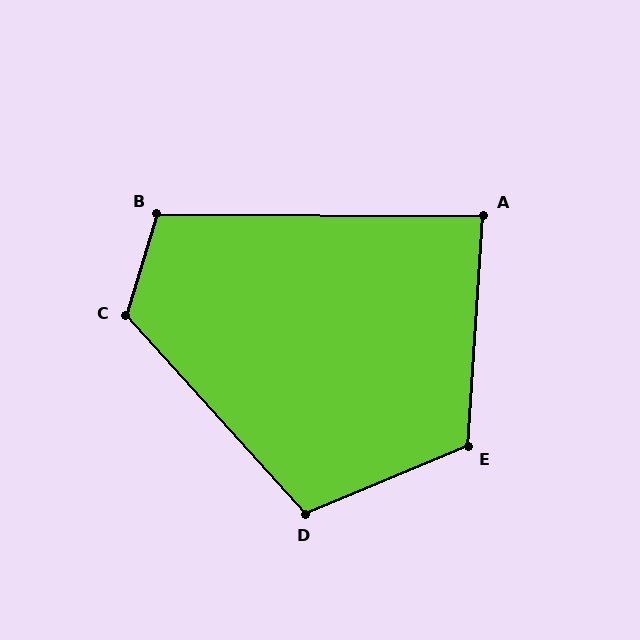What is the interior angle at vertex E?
Approximately 117 degrees (obtuse).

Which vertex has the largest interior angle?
C, at approximately 121 degrees.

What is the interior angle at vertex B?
Approximately 107 degrees (obtuse).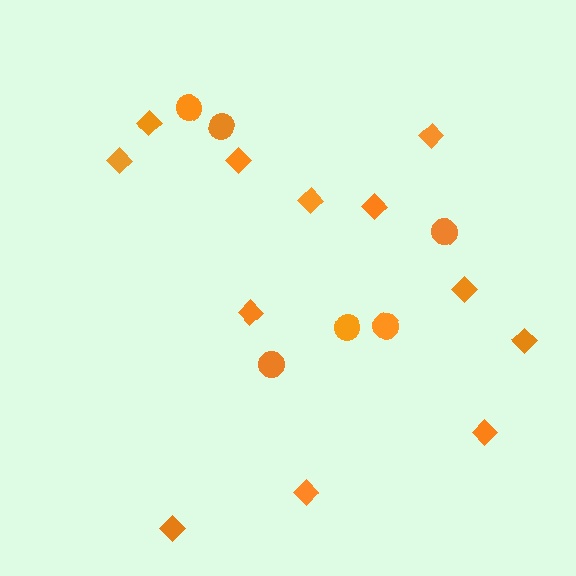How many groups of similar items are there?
There are 2 groups: one group of diamonds (12) and one group of circles (6).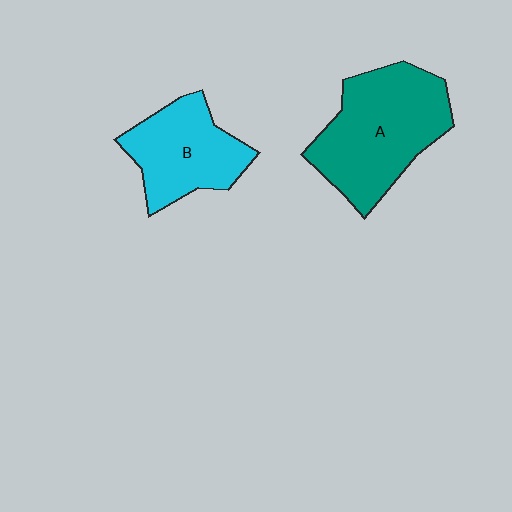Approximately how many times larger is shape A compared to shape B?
Approximately 1.4 times.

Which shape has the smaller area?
Shape B (cyan).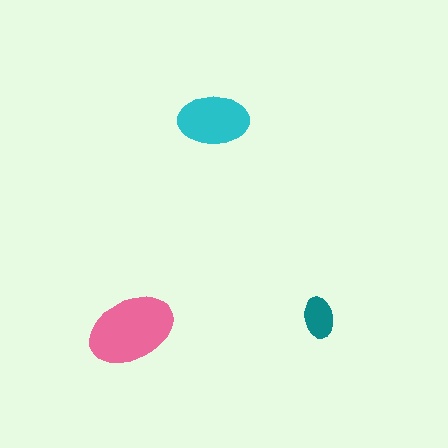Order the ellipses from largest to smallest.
the pink one, the cyan one, the teal one.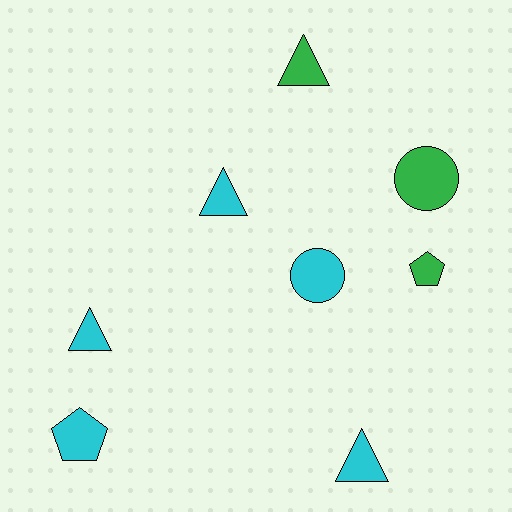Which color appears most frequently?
Cyan, with 5 objects.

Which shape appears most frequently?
Triangle, with 4 objects.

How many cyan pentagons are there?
There is 1 cyan pentagon.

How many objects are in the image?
There are 8 objects.